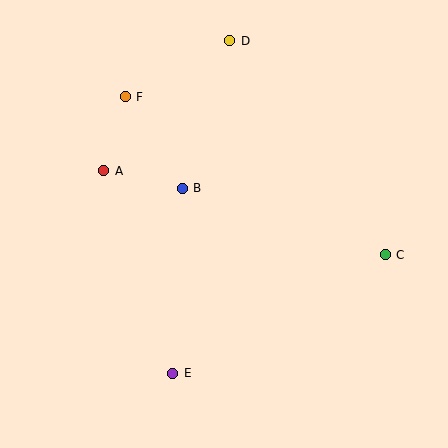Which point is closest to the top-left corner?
Point F is closest to the top-left corner.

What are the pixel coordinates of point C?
Point C is at (385, 255).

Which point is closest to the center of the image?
Point B at (182, 188) is closest to the center.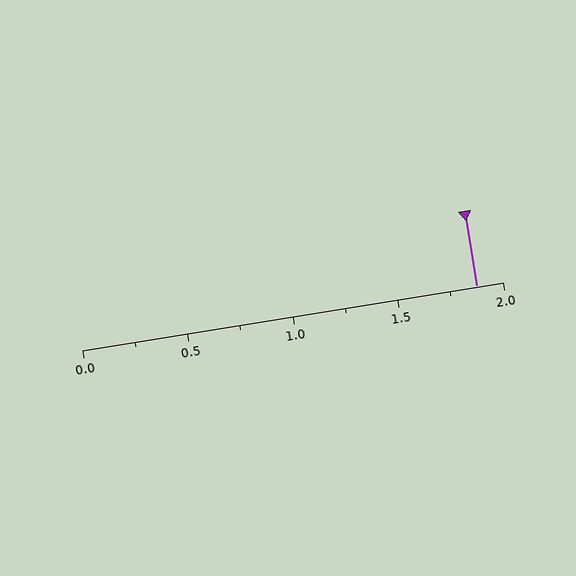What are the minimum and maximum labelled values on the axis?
The axis runs from 0.0 to 2.0.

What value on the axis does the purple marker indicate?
The marker indicates approximately 1.88.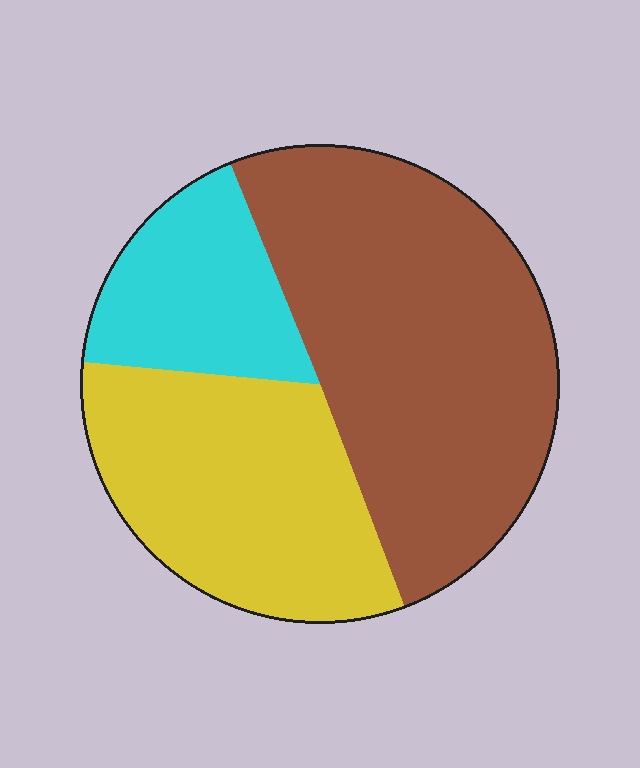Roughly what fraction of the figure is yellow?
Yellow takes up about one third (1/3) of the figure.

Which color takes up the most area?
Brown, at roughly 50%.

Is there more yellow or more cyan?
Yellow.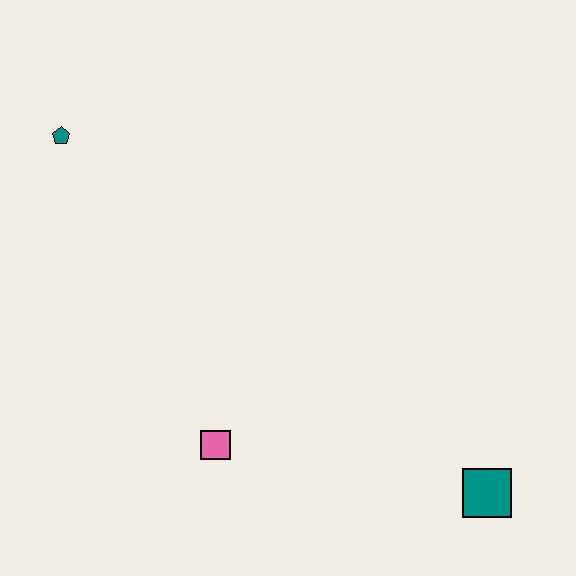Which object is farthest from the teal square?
The teal pentagon is farthest from the teal square.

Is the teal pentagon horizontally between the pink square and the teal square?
No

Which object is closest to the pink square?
The teal square is closest to the pink square.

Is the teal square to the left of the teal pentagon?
No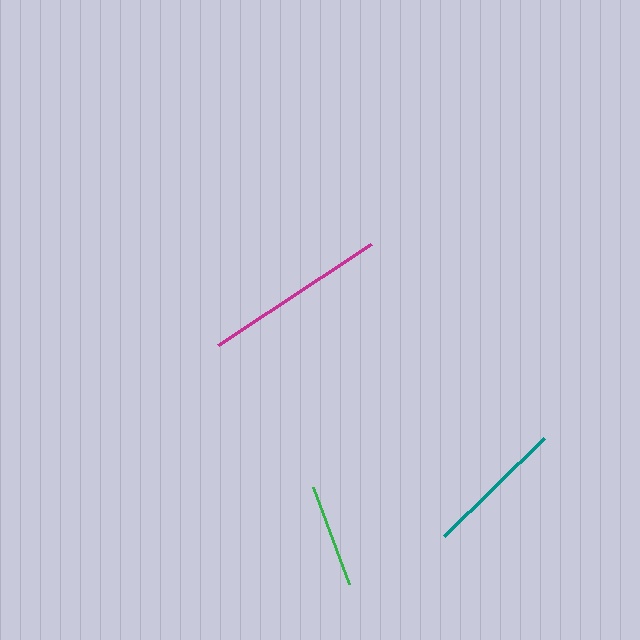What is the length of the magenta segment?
The magenta segment is approximately 183 pixels long.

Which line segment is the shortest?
The green line is the shortest at approximately 103 pixels.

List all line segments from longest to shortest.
From longest to shortest: magenta, teal, green.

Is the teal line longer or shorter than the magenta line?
The magenta line is longer than the teal line.